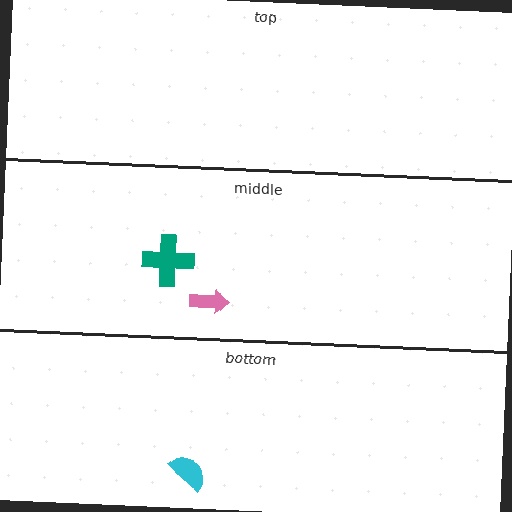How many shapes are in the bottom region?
1.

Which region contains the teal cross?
The middle region.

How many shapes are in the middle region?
2.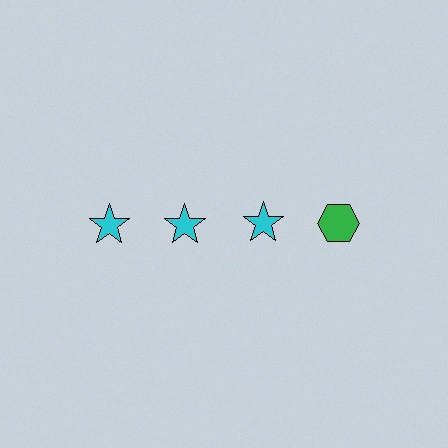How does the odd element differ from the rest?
It differs in both color (green instead of cyan) and shape (hexagon instead of star).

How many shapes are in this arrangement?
There are 4 shapes arranged in a grid pattern.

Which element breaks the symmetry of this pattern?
The green hexagon in the top row, second from right column breaks the symmetry. All other shapes are cyan stars.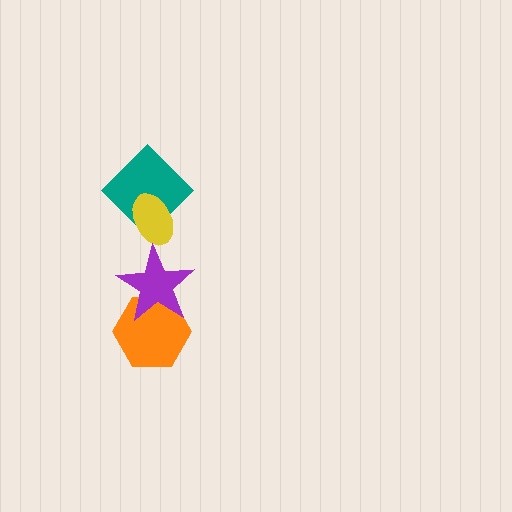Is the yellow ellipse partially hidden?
No, no other shape covers it.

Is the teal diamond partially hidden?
Yes, it is partially covered by another shape.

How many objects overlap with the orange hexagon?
1 object overlaps with the orange hexagon.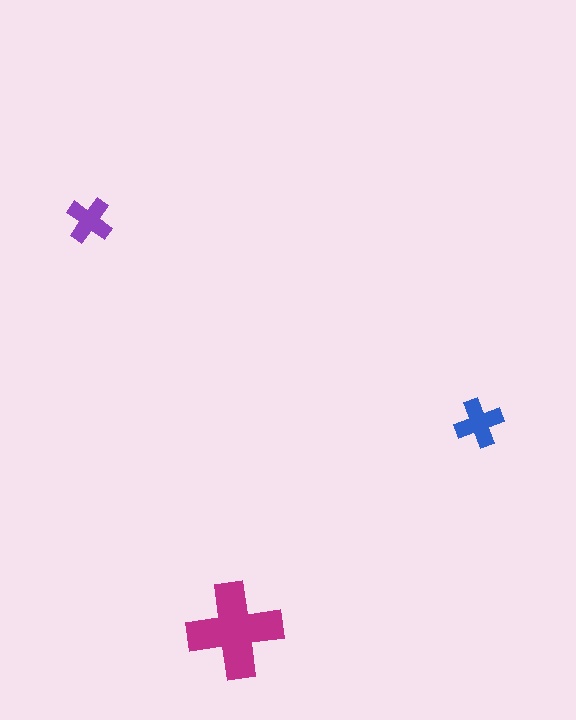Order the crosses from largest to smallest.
the magenta one, the blue one, the purple one.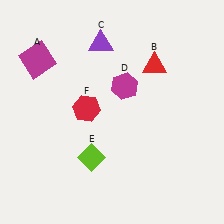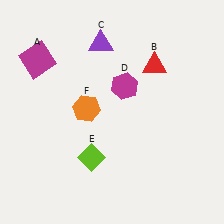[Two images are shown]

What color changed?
The hexagon (F) changed from red in Image 1 to orange in Image 2.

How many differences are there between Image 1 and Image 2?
There is 1 difference between the two images.